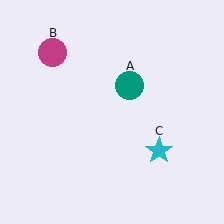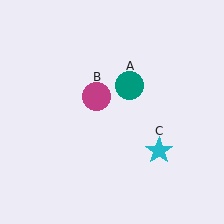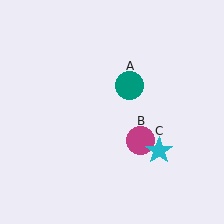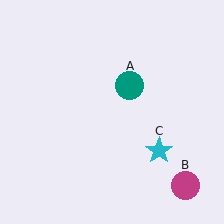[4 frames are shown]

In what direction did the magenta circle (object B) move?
The magenta circle (object B) moved down and to the right.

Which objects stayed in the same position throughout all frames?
Teal circle (object A) and cyan star (object C) remained stationary.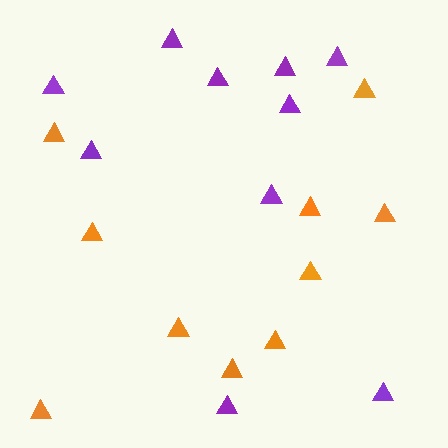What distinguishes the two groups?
There are 2 groups: one group of purple triangles (10) and one group of orange triangles (10).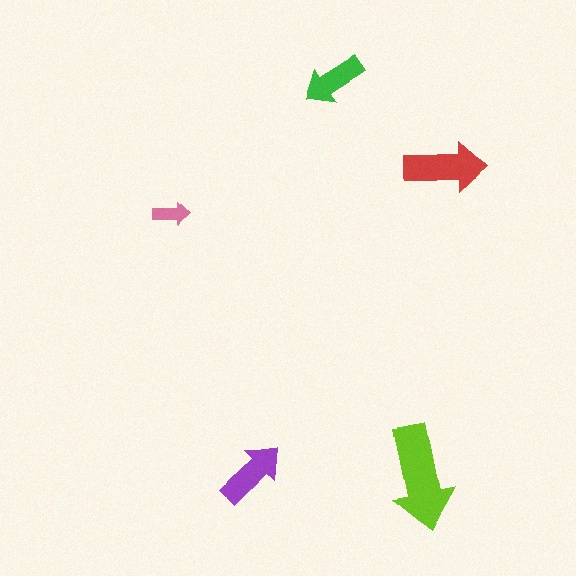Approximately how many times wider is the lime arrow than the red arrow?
About 1.5 times wider.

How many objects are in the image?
There are 5 objects in the image.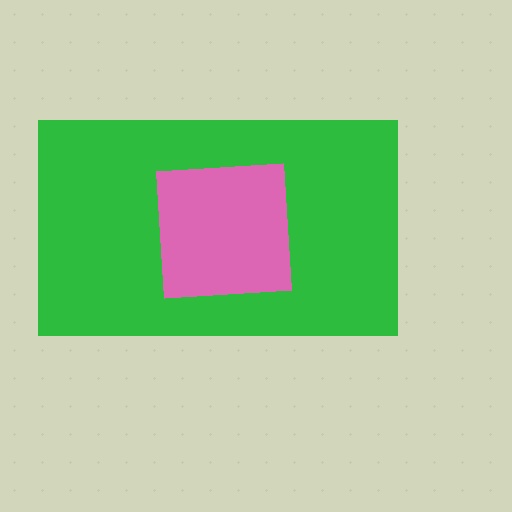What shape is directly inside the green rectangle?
The pink square.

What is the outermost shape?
The green rectangle.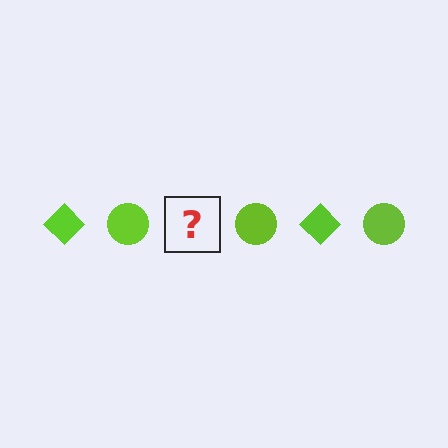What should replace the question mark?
The question mark should be replaced with a lime diamond.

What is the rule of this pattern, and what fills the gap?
The rule is that the pattern cycles through diamond, circle shapes in lime. The gap should be filled with a lime diamond.